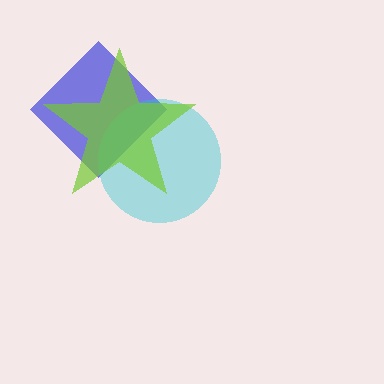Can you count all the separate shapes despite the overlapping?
Yes, there are 3 separate shapes.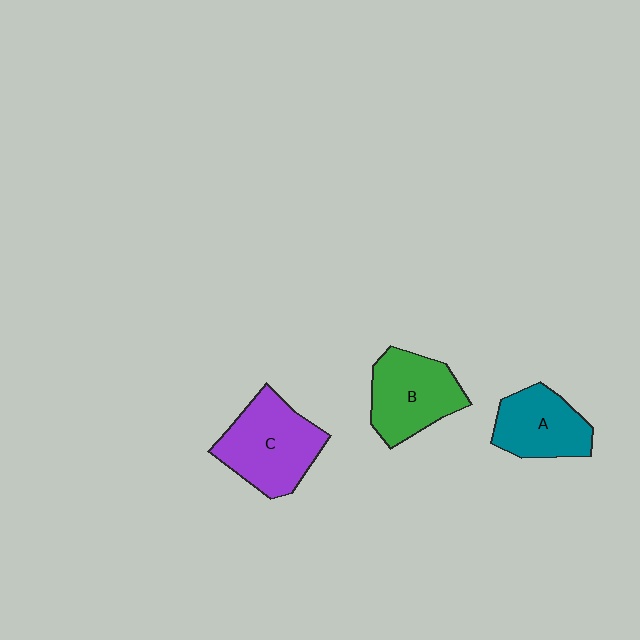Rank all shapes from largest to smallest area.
From largest to smallest: C (purple), B (green), A (teal).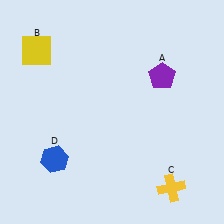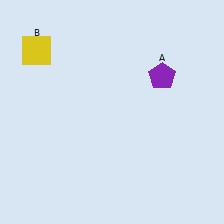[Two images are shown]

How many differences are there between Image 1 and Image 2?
There are 2 differences between the two images.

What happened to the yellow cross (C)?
The yellow cross (C) was removed in Image 2. It was in the bottom-right area of Image 1.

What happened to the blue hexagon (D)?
The blue hexagon (D) was removed in Image 2. It was in the bottom-left area of Image 1.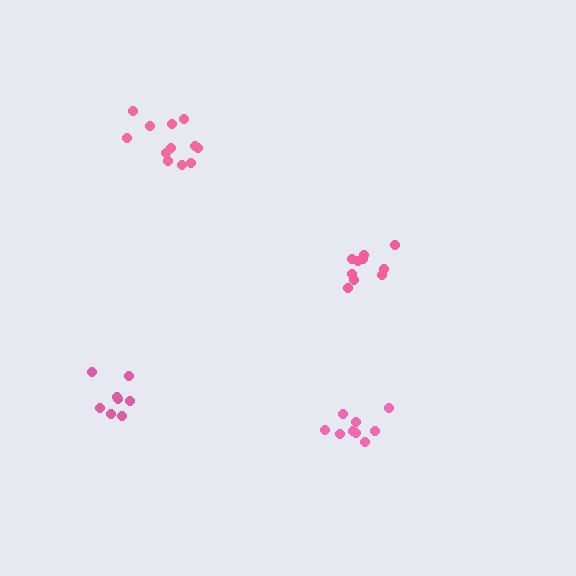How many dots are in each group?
Group 1: 8 dots, Group 2: 10 dots, Group 3: 9 dots, Group 4: 12 dots (39 total).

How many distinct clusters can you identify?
There are 4 distinct clusters.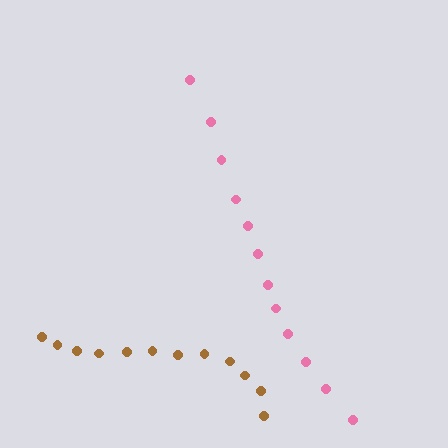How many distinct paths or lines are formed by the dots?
There are 2 distinct paths.